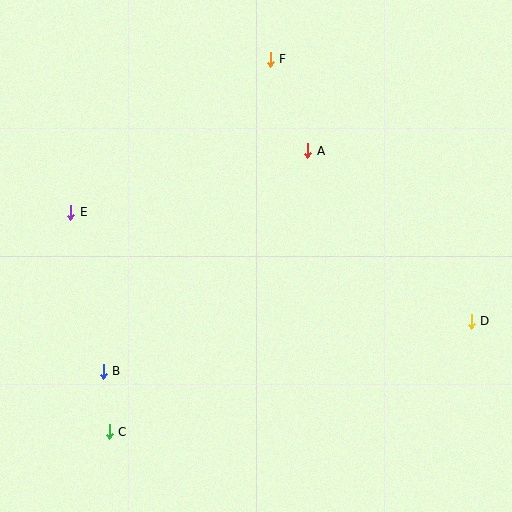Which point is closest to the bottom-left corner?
Point C is closest to the bottom-left corner.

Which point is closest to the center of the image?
Point A at (308, 151) is closest to the center.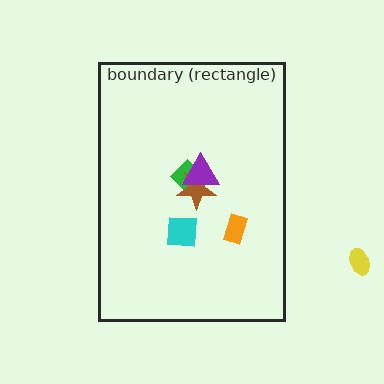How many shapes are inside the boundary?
5 inside, 1 outside.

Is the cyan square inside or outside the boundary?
Inside.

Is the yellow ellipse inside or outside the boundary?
Outside.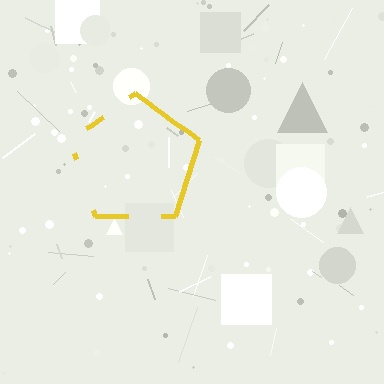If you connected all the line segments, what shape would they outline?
They would outline a pentagon.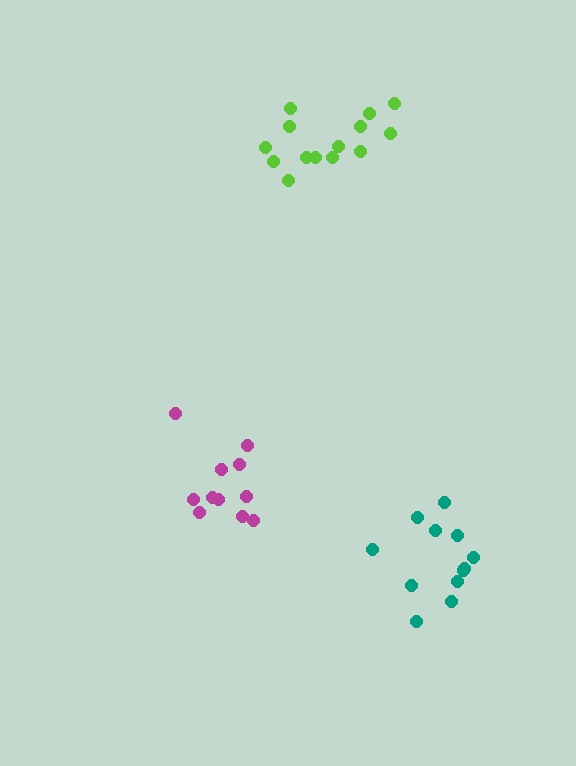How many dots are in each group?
Group 1: 14 dots, Group 2: 11 dots, Group 3: 12 dots (37 total).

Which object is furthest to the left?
The magenta cluster is leftmost.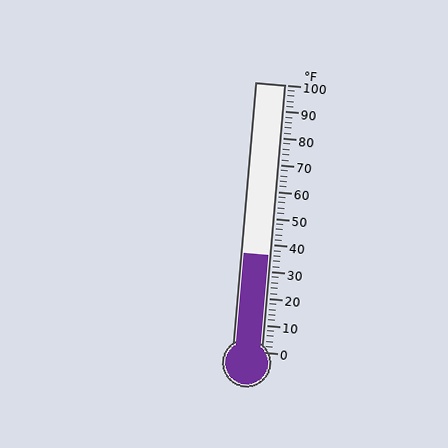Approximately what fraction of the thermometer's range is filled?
The thermometer is filled to approximately 35% of its range.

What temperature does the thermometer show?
The thermometer shows approximately 36°F.